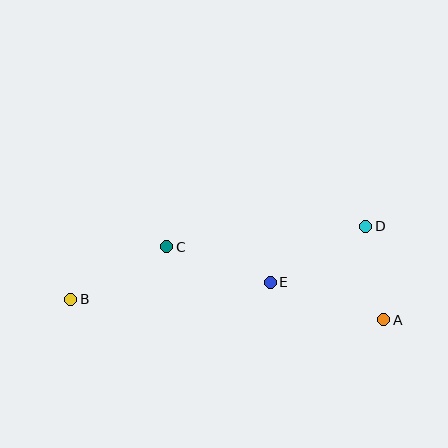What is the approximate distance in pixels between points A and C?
The distance between A and C is approximately 229 pixels.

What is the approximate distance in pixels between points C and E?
The distance between C and E is approximately 110 pixels.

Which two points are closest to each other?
Points A and D are closest to each other.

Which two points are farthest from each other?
Points A and B are farthest from each other.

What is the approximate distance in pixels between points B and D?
The distance between B and D is approximately 304 pixels.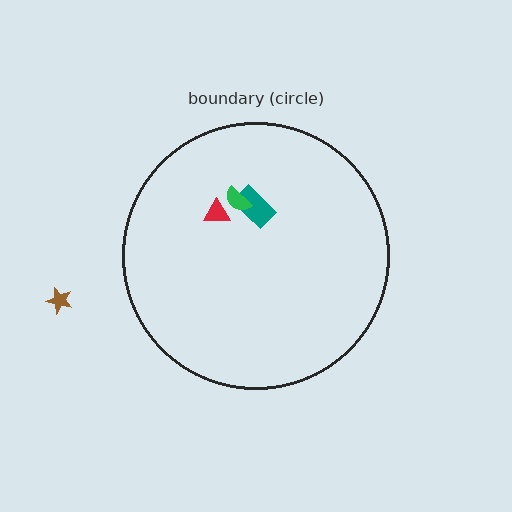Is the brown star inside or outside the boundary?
Outside.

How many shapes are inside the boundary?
3 inside, 1 outside.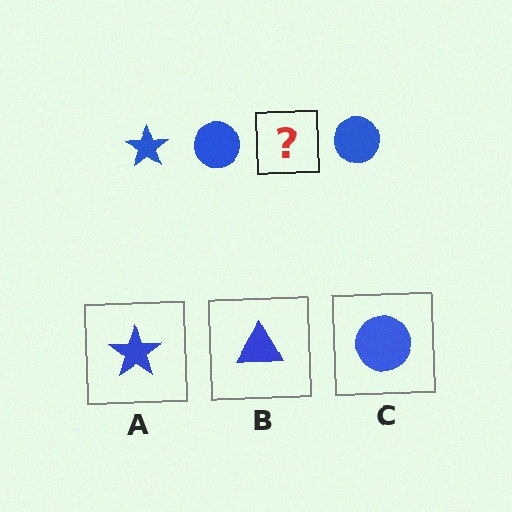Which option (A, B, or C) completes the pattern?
A.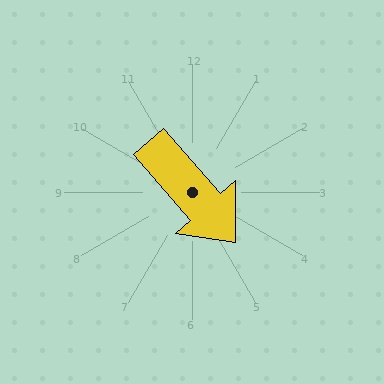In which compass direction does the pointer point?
Southeast.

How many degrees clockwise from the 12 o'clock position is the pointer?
Approximately 139 degrees.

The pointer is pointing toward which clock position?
Roughly 5 o'clock.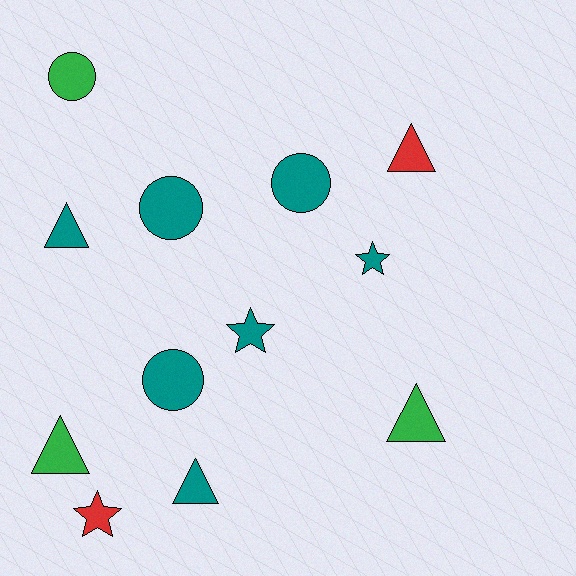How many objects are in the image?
There are 12 objects.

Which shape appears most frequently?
Triangle, with 5 objects.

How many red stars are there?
There is 1 red star.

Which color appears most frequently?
Teal, with 7 objects.